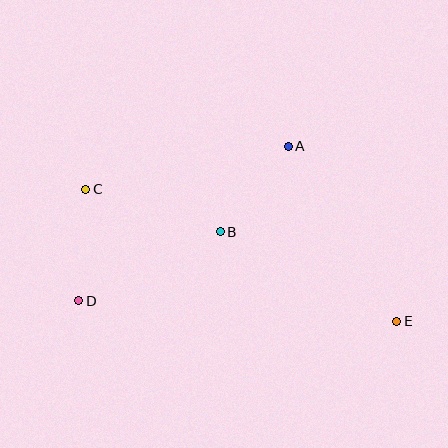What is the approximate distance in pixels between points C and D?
The distance between C and D is approximately 112 pixels.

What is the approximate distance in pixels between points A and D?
The distance between A and D is approximately 260 pixels.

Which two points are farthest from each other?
Points C and E are farthest from each other.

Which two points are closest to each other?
Points A and B are closest to each other.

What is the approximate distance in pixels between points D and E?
The distance between D and E is approximately 319 pixels.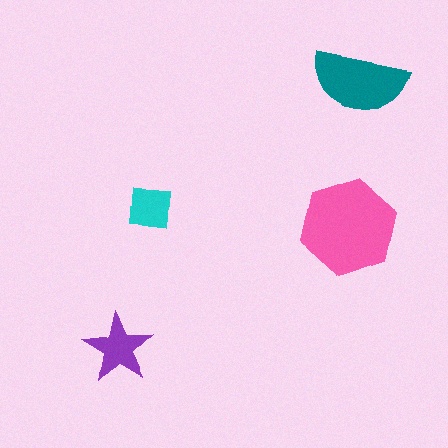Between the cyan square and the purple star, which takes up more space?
The purple star.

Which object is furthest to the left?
The purple star is leftmost.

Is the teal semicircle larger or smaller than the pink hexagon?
Smaller.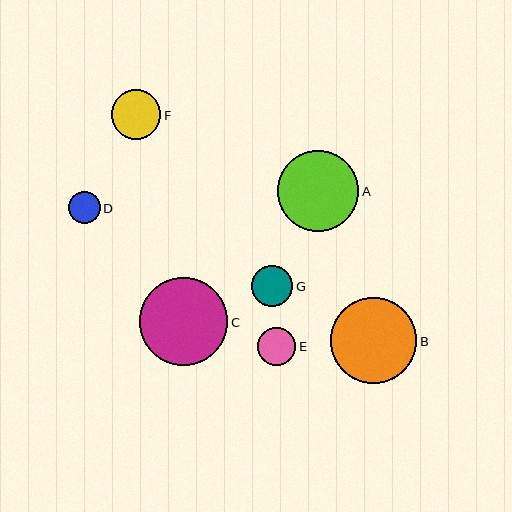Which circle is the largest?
Circle C is the largest with a size of approximately 88 pixels.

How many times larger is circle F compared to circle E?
Circle F is approximately 1.3 times the size of circle E.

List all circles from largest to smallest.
From largest to smallest: C, B, A, F, G, E, D.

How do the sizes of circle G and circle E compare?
Circle G and circle E are approximately the same size.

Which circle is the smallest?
Circle D is the smallest with a size of approximately 32 pixels.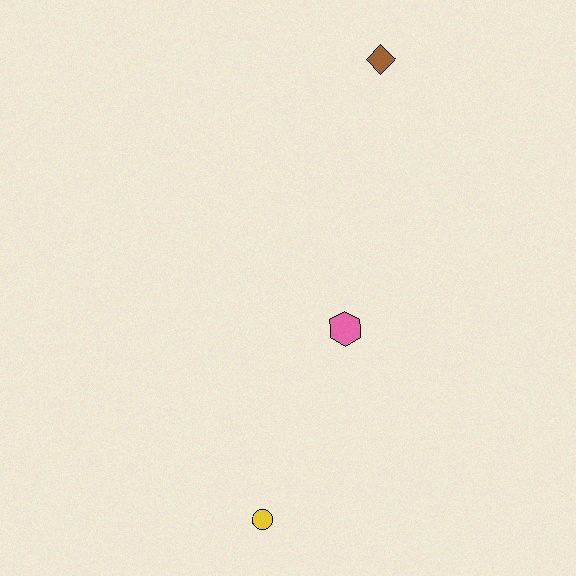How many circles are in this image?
There is 1 circle.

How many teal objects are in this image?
There are no teal objects.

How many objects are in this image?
There are 3 objects.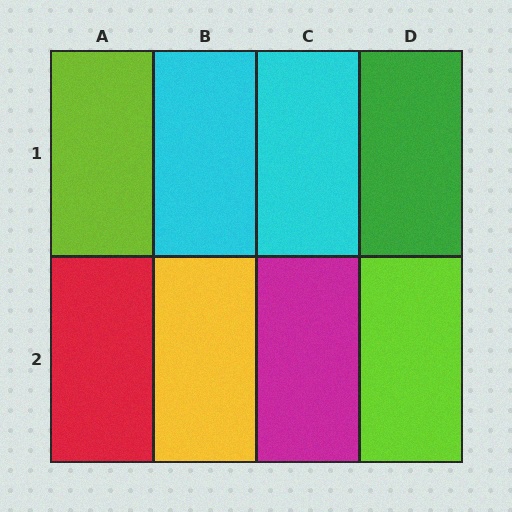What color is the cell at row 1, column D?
Green.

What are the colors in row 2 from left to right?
Red, yellow, magenta, lime.